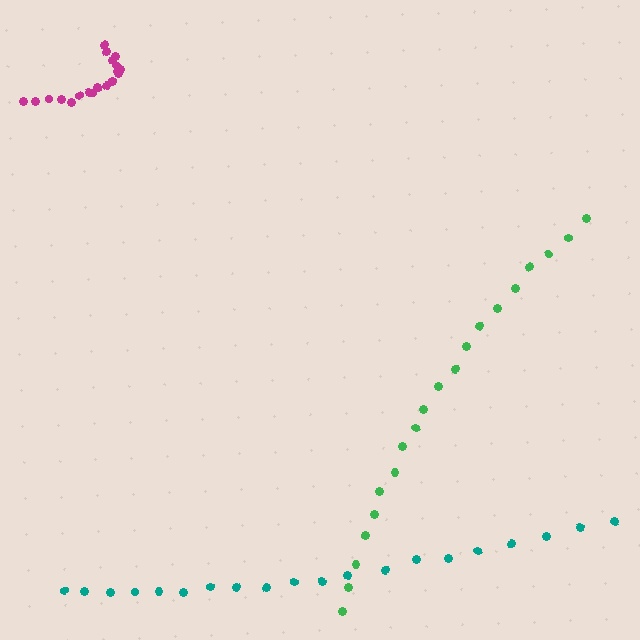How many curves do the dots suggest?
There are 3 distinct paths.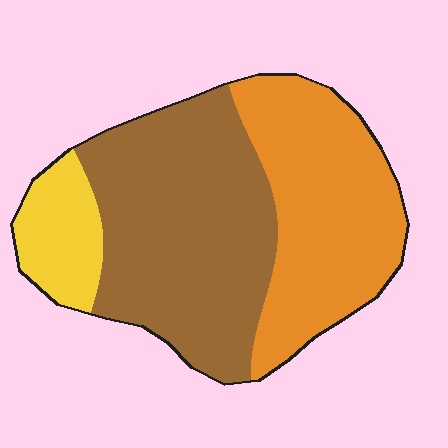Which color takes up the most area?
Brown, at roughly 50%.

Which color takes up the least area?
Yellow, at roughly 15%.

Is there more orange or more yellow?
Orange.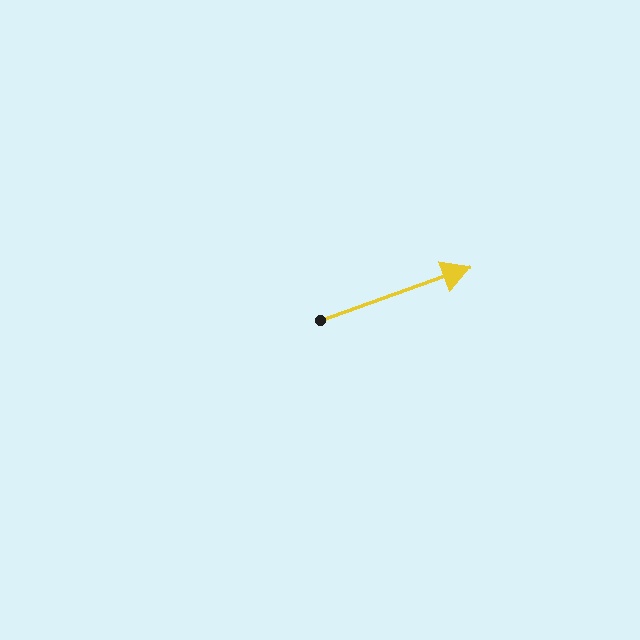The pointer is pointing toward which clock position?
Roughly 2 o'clock.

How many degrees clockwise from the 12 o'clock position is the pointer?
Approximately 70 degrees.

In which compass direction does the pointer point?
East.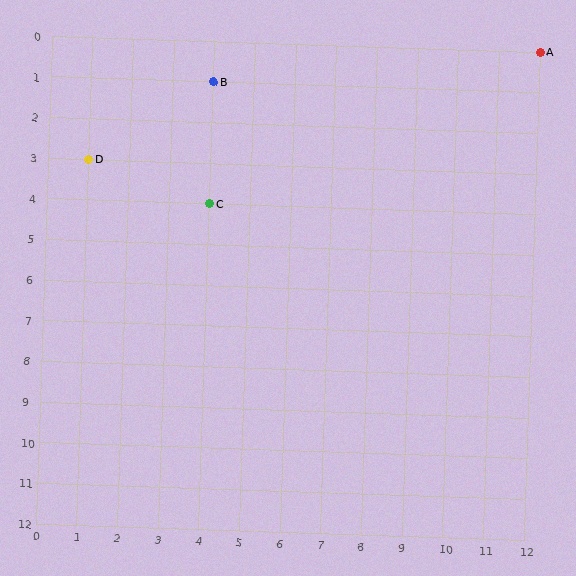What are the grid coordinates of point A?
Point A is at grid coordinates (12, 0).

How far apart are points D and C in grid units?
Points D and C are 3 columns and 1 row apart (about 3.2 grid units diagonally).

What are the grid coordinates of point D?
Point D is at grid coordinates (1, 3).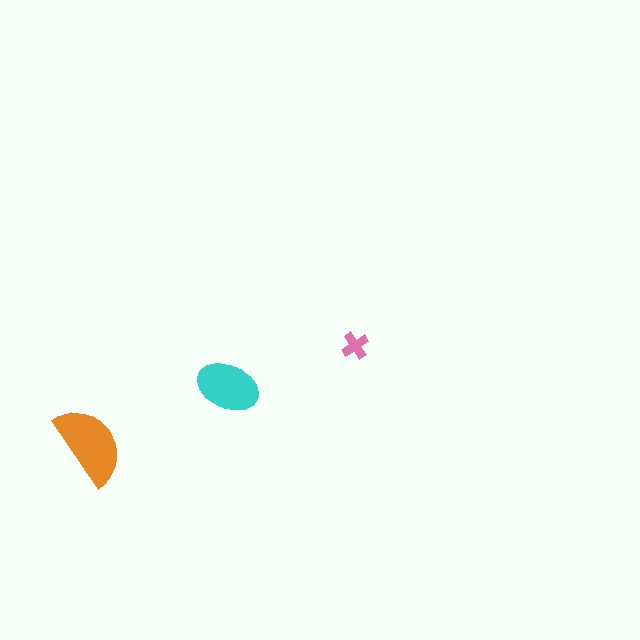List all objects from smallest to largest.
The pink cross, the cyan ellipse, the orange semicircle.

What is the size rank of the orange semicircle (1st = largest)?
1st.